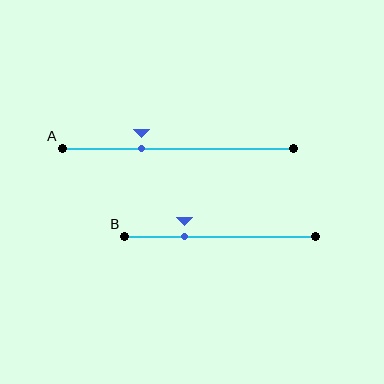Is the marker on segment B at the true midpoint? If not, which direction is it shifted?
No, the marker on segment B is shifted to the left by about 19% of the segment length.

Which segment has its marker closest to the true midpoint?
Segment A has its marker closest to the true midpoint.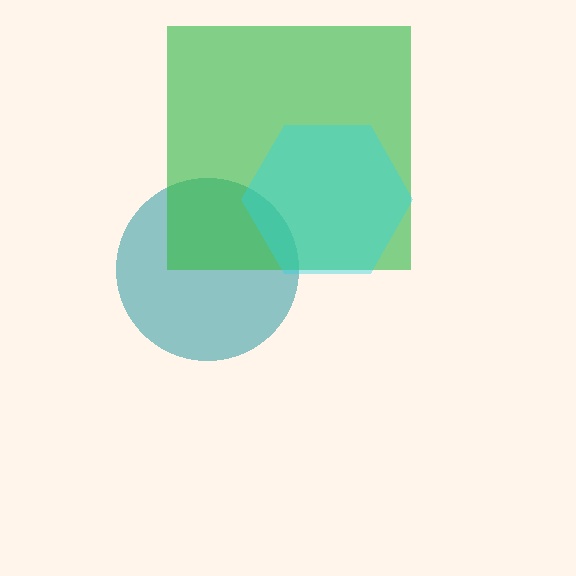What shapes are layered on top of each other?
The layered shapes are: a teal circle, a green square, a cyan hexagon.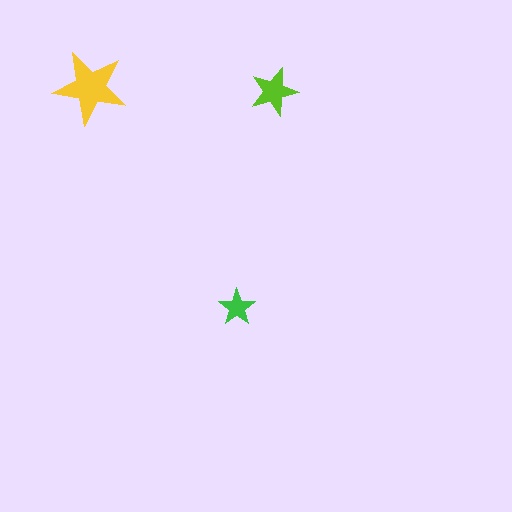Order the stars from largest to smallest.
the yellow one, the lime one, the green one.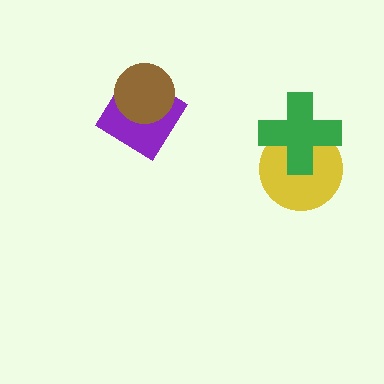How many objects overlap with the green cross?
1 object overlaps with the green cross.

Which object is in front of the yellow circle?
The green cross is in front of the yellow circle.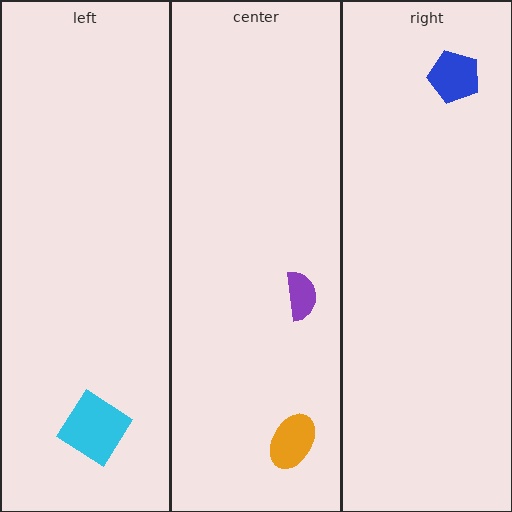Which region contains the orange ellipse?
The center region.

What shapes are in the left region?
The cyan diamond.